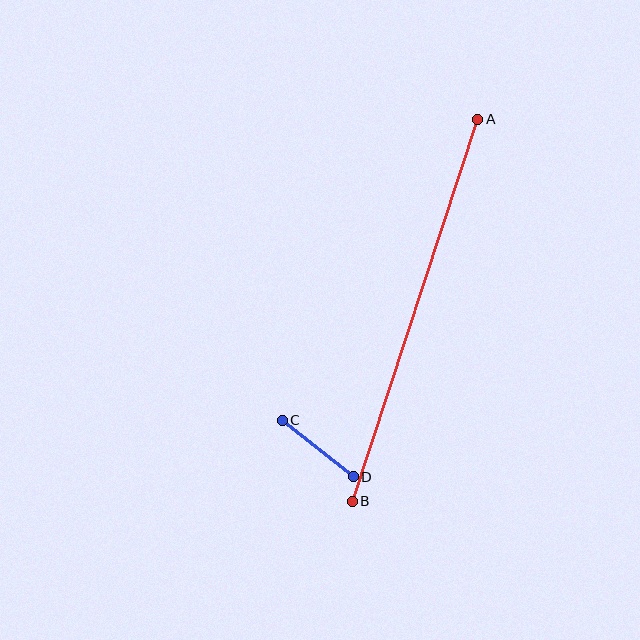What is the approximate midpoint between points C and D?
The midpoint is at approximately (318, 448) pixels.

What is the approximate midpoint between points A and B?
The midpoint is at approximately (415, 310) pixels.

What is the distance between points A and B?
The distance is approximately 402 pixels.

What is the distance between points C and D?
The distance is approximately 91 pixels.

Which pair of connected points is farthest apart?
Points A and B are farthest apart.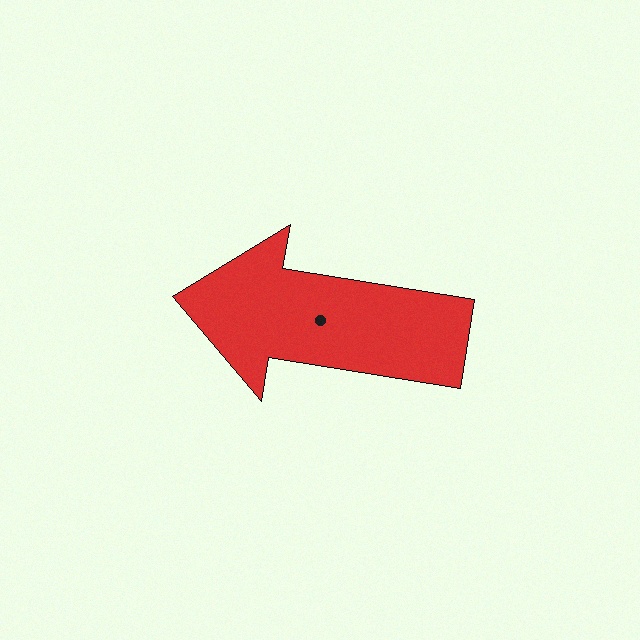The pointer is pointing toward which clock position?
Roughly 9 o'clock.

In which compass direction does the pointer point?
West.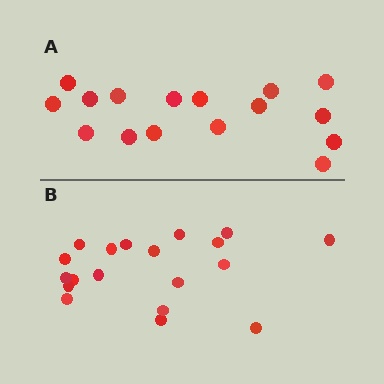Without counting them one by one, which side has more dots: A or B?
Region B (the bottom region) has more dots.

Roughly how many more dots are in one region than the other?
Region B has just a few more — roughly 2 or 3 more dots than region A.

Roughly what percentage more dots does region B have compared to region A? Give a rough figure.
About 20% more.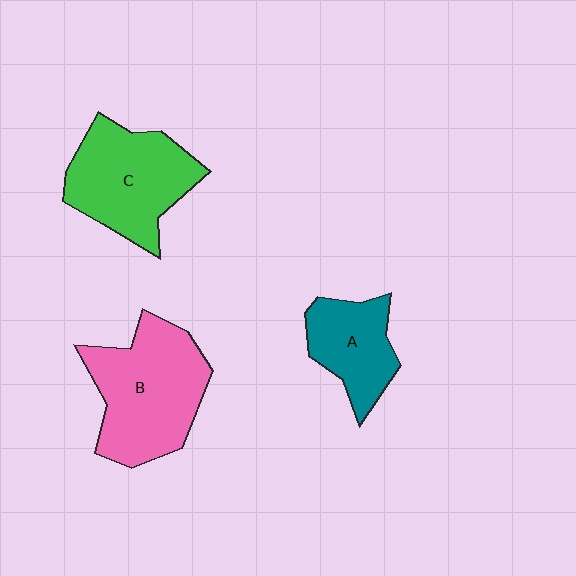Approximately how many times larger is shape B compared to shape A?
Approximately 1.7 times.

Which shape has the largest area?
Shape B (pink).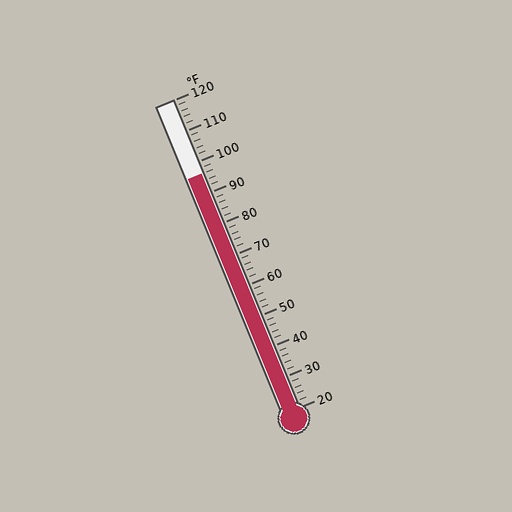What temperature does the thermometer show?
The thermometer shows approximately 96°F.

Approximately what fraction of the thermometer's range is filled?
The thermometer is filled to approximately 75% of its range.